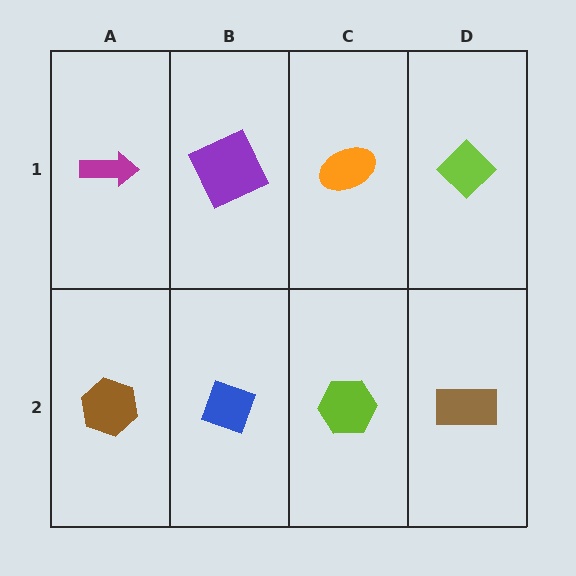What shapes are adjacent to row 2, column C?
An orange ellipse (row 1, column C), a blue diamond (row 2, column B), a brown rectangle (row 2, column D).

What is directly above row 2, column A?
A magenta arrow.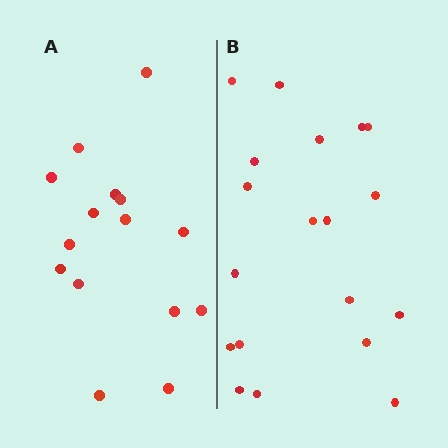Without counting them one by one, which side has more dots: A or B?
Region B (the right region) has more dots.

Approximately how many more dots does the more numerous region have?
Region B has about 4 more dots than region A.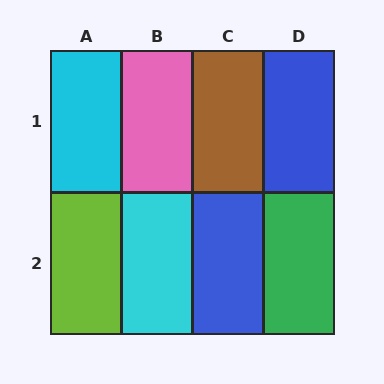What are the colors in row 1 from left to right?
Cyan, pink, brown, blue.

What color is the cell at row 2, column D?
Green.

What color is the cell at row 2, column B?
Cyan.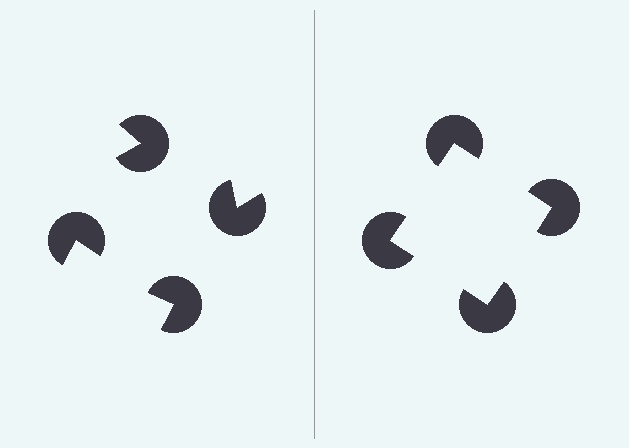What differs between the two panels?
The pac-man discs are positioned identically on both sides; only the wedge orientations differ. On the right they align to a square; on the left they are misaligned.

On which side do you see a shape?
An illusory square appears on the right side. On the left side the wedge cuts are rotated, so no coherent shape forms.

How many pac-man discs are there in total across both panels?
8 — 4 on each side.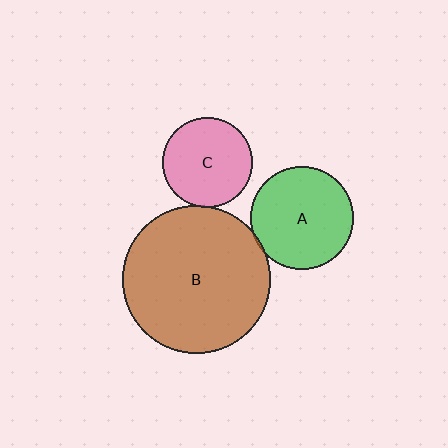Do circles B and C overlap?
Yes.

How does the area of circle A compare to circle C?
Approximately 1.3 times.